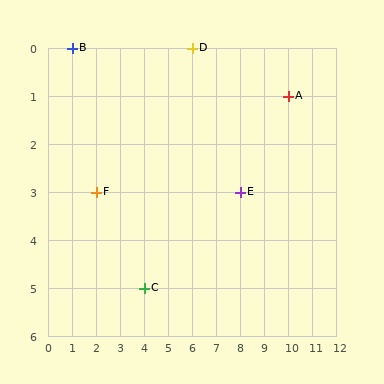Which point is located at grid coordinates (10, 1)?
Point A is at (10, 1).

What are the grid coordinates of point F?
Point F is at grid coordinates (2, 3).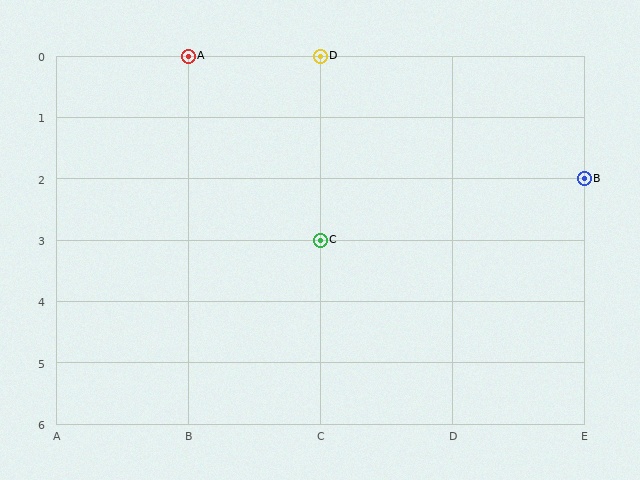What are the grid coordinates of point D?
Point D is at grid coordinates (C, 0).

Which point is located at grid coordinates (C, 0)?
Point D is at (C, 0).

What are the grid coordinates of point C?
Point C is at grid coordinates (C, 3).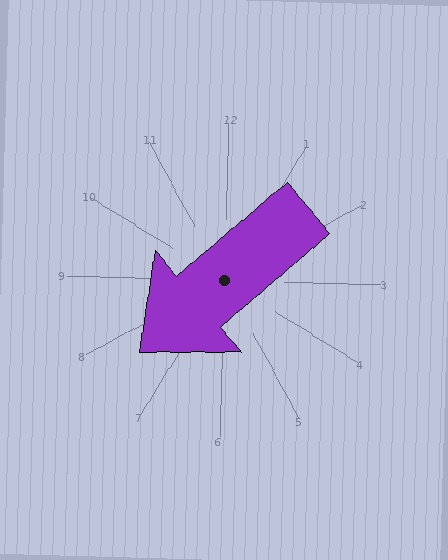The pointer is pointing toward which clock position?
Roughly 8 o'clock.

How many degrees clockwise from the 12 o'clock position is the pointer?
Approximately 228 degrees.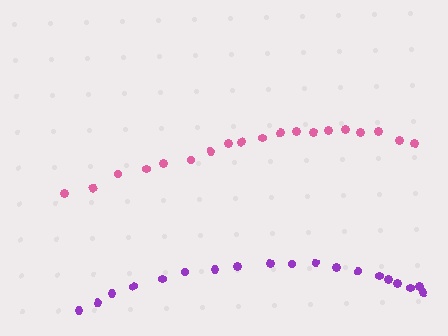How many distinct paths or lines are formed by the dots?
There are 2 distinct paths.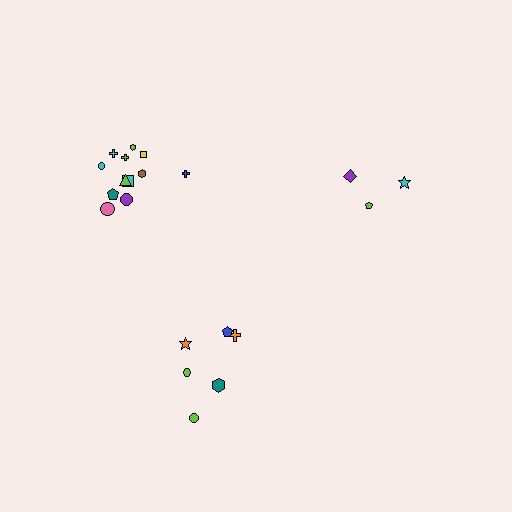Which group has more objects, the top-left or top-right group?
The top-left group.